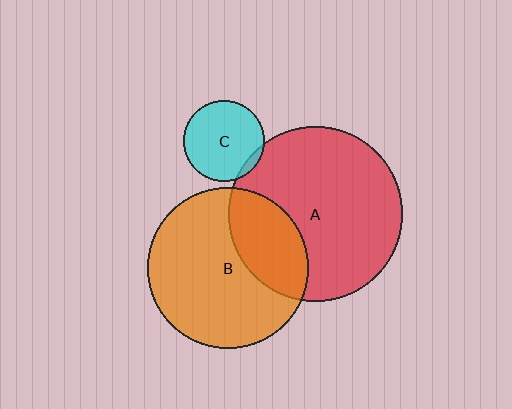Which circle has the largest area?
Circle A (red).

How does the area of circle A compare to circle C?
Approximately 4.5 times.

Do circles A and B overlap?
Yes.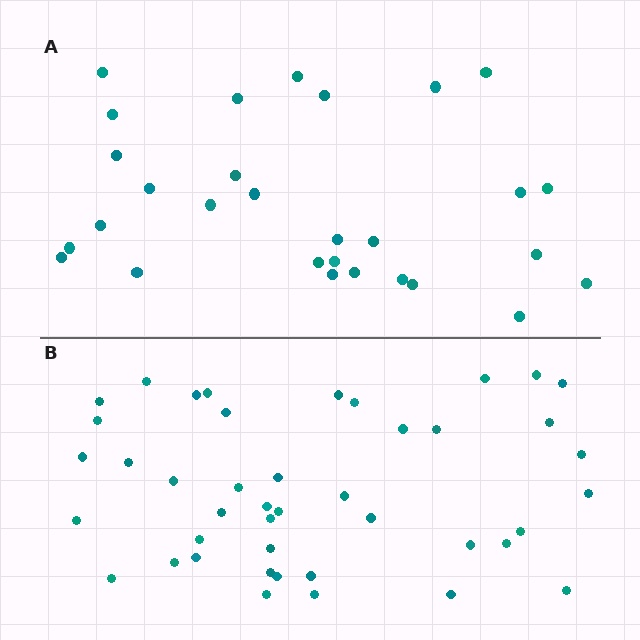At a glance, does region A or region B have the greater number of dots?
Region B (the bottom region) has more dots.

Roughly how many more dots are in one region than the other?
Region B has approximately 15 more dots than region A.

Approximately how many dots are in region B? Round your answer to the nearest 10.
About 40 dots. (The exact count is 43, which rounds to 40.)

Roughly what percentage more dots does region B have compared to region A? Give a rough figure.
About 50% more.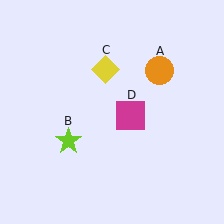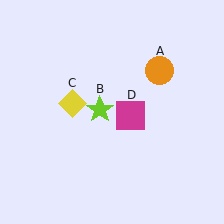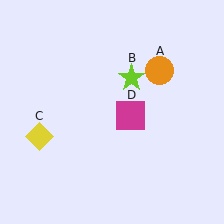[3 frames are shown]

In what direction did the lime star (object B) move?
The lime star (object B) moved up and to the right.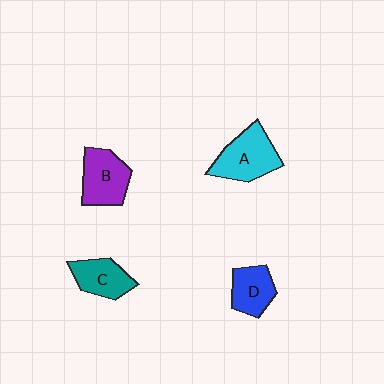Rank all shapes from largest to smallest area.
From largest to smallest: A (cyan), B (purple), C (teal), D (blue).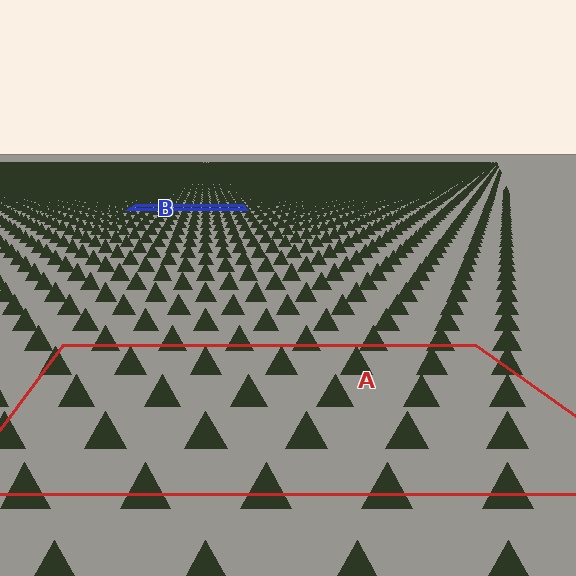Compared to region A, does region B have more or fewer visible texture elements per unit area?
Region B has more texture elements per unit area — they are packed more densely because it is farther away.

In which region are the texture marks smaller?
The texture marks are smaller in region B, because it is farther away.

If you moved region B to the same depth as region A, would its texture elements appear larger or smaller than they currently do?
They would appear larger. At a closer depth, the same texture elements are projected at a bigger on-screen size.